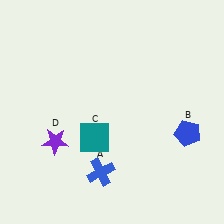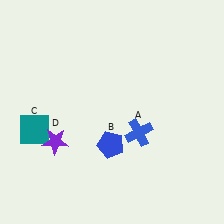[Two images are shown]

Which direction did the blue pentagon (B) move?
The blue pentagon (B) moved left.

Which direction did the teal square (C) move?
The teal square (C) moved left.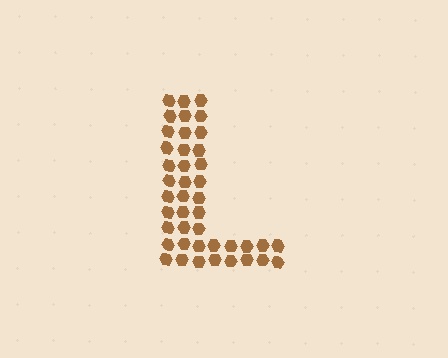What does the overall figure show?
The overall figure shows the letter L.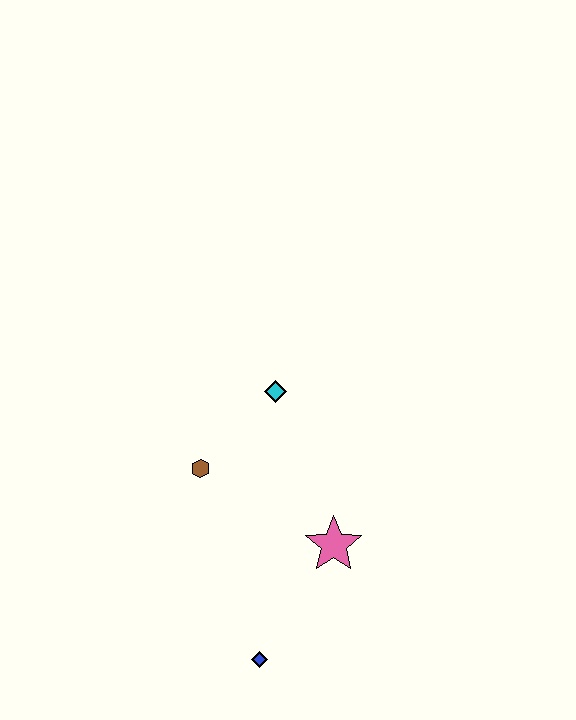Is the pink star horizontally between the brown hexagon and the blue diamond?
No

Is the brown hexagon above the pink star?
Yes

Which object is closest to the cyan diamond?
The brown hexagon is closest to the cyan diamond.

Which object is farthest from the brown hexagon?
The blue diamond is farthest from the brown hexagon.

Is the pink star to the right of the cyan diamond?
Yes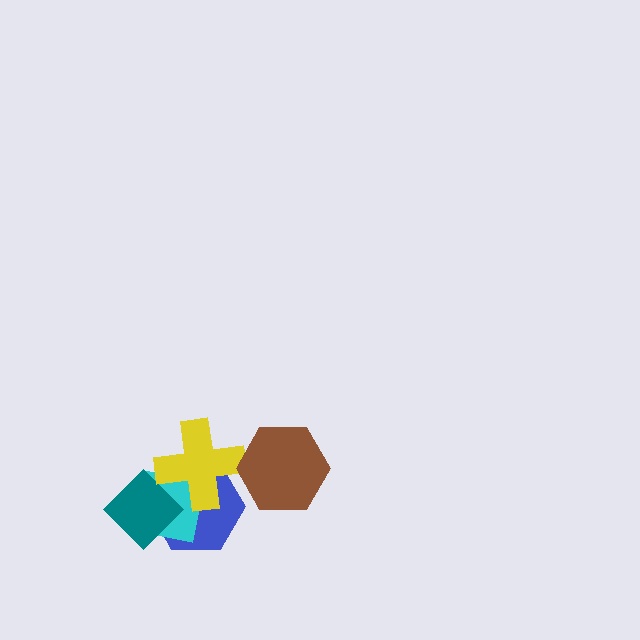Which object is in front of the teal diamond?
The yellow cross is in front of the teal diamond.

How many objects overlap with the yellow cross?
4 objects overlap with the yellow cross.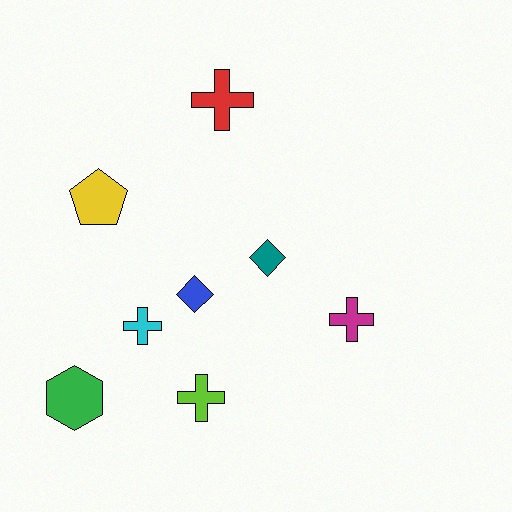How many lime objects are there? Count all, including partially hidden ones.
There is 1 lime object.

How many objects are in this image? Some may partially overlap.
There are 8 objects.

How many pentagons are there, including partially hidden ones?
There is 1 pentagon.